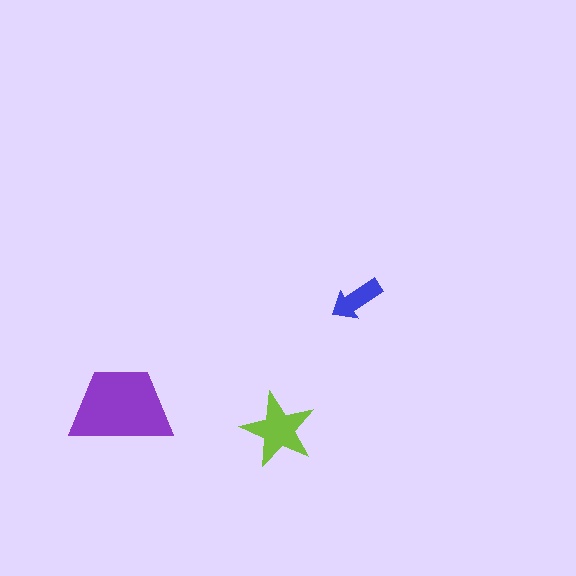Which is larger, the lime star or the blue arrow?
The lime star.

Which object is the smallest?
The blue arrow.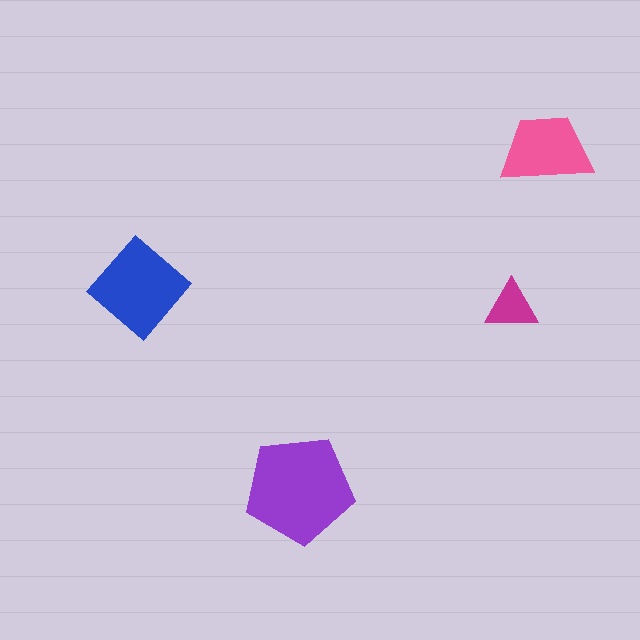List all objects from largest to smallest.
The purple pentagon, the blue diamond, the pink trapezoid, the magenta triangle.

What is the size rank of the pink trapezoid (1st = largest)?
3rd.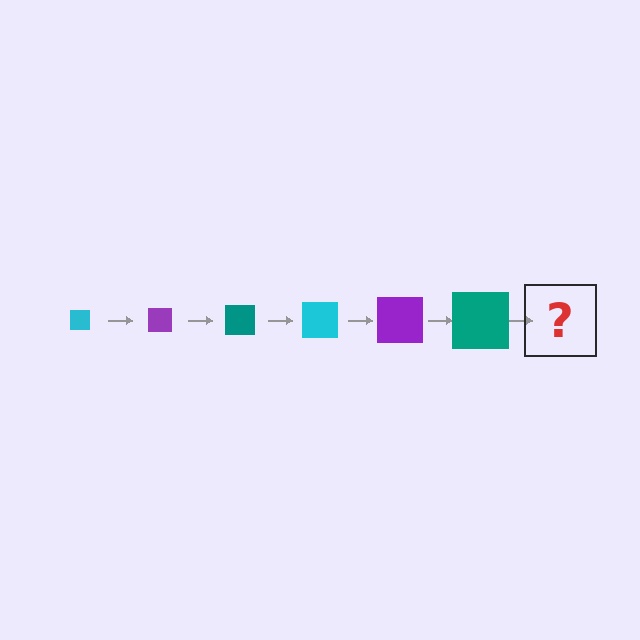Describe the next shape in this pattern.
It should be a cyan square, larger than the previous one.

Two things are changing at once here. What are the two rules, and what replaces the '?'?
The two rules are that the square grows larger each step and the color cycles through cyan, purple, and teal. The '?' should be a cyan square, larger than the previous one.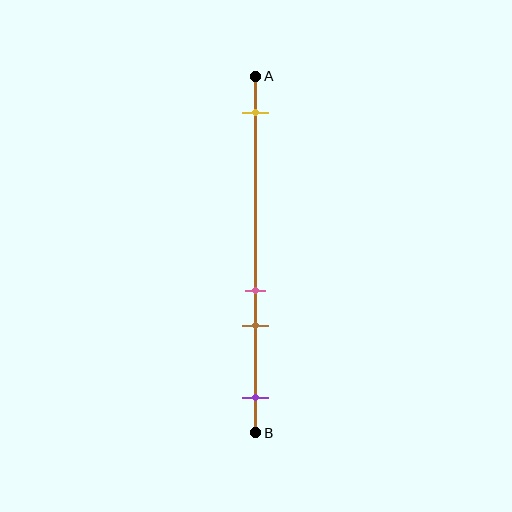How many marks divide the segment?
There are 4 marks dividing the segment.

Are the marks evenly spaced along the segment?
No, the marks are not evenly spaced.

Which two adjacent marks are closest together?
The pink and brown marks are the closest adjacent pair.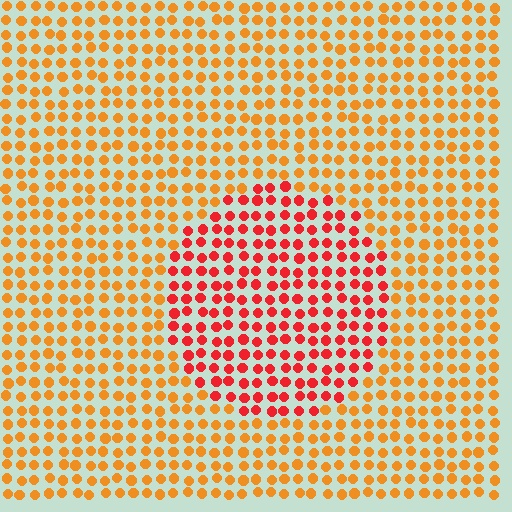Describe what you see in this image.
The image is filled with small orange elements in a uniform arrangement. A circle-shaped region is visible where the elements are tinted to a slightly different hue, forming a subtle color boundary.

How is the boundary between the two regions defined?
The boundary is defined purely by a slight shift in hue (about 36 degrees). Spacing, size, and orientation are identical on both sides.